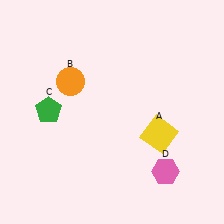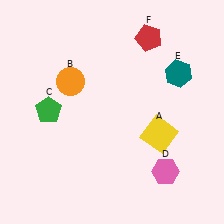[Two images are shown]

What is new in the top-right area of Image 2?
A teal hexagon (E) was added in the top-right area of Image 2.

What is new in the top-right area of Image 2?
A red pentagon (F) was added in the top-right area of Image 2.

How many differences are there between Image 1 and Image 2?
There are 2 differences between the two images.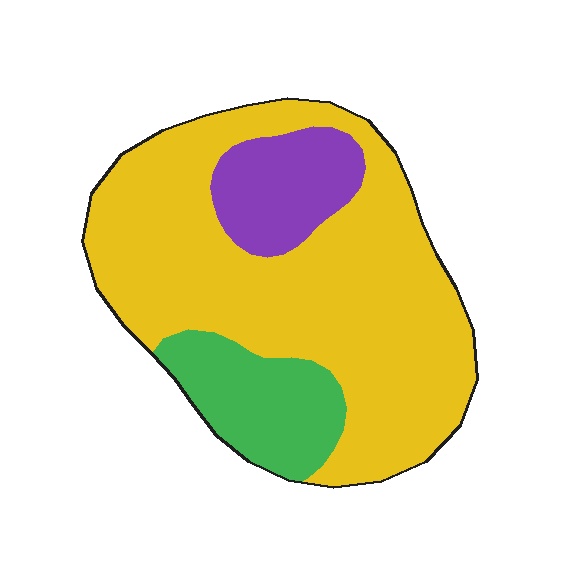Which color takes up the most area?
Yellow, at roughly 70%.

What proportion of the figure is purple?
Purple covers about 15% of the figure.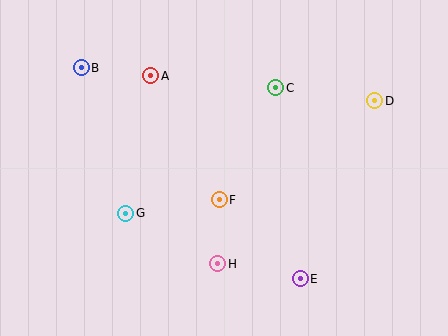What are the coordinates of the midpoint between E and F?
The midpoint between E and F is at (260, 239).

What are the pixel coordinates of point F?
Point F is at (219, 200).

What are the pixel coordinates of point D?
Point D is at (375, 101).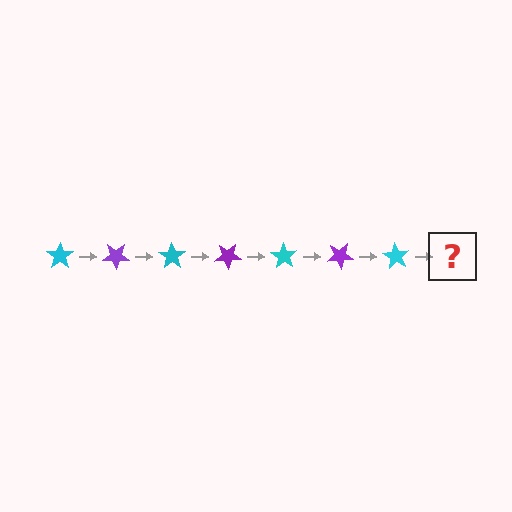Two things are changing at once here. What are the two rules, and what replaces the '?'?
The two rules are that it rotates 35 degrees each step and the color cycles through cyan and purple. The '?' should be a purple star, rotated 245 degrees from the start.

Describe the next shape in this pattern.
It should be a purple star, rotated 245 degrees from the start.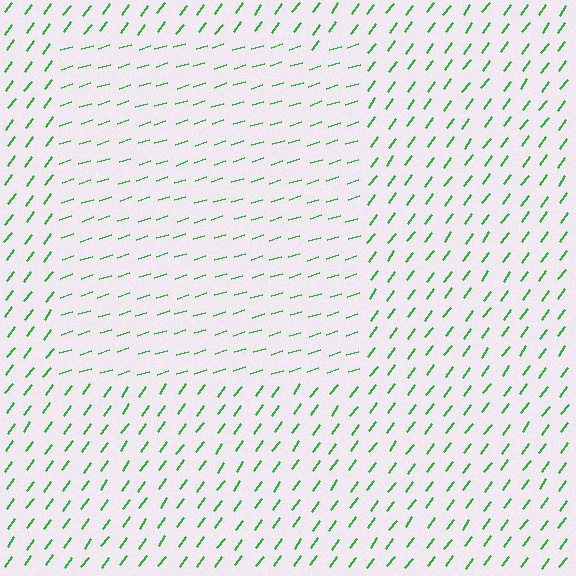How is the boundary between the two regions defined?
The boundary is defined purely by a change in line orientation (approximately 36 degrees difference). All lines are the same color and thickness.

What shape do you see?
I see a rectangle.